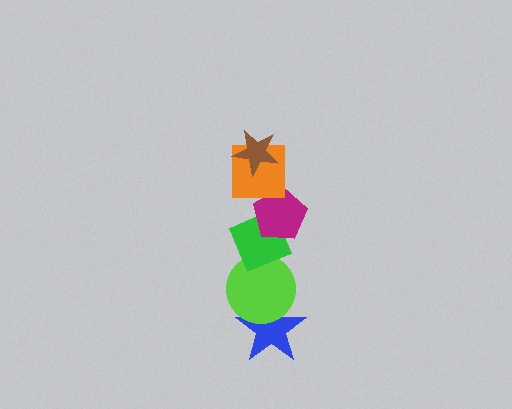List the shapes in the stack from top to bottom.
From top to bottom: the brown star, the orange square, the magenta pentagon, the green diamond, the lime circle, the blue star.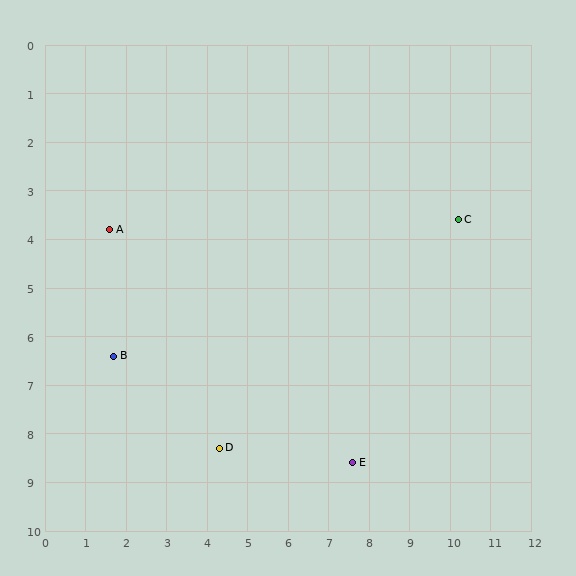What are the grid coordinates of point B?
Point B is at approximately (1.7, 6.4).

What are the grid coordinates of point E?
Point E is at approximately (7.6, 8.6).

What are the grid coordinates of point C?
Point C is at approximately (10.2, 3.6).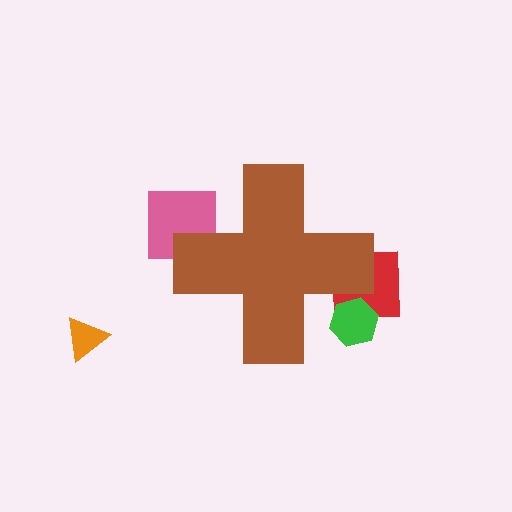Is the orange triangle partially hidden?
No, the orange triangle is fully visible.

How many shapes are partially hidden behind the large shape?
3 shapes are partially hidden.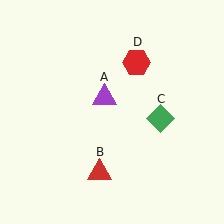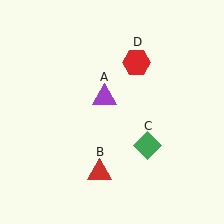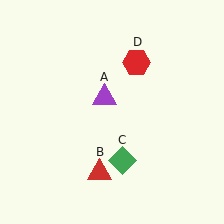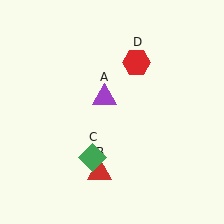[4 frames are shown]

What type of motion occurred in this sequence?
The green diamond (object C) rotated clockwise around the center of the scene.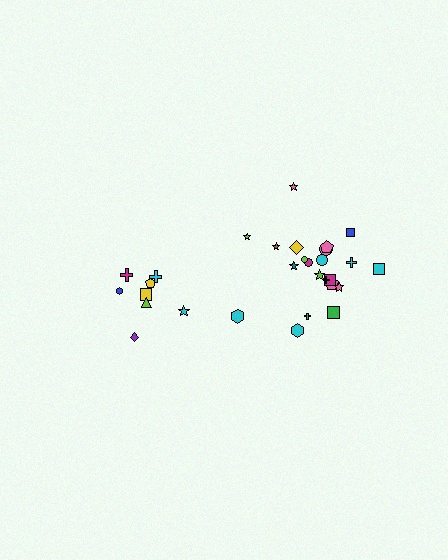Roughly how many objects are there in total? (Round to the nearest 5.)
Roughly 30 objects in total.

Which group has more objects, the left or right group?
The right group.